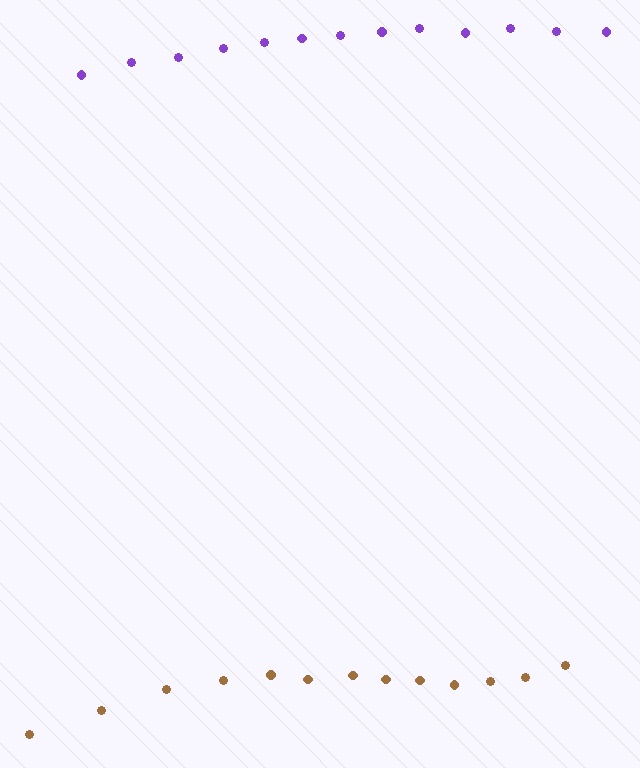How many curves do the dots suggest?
There are 2 distinct paths.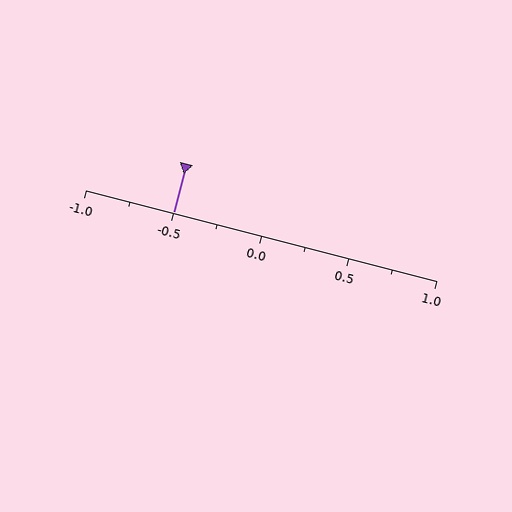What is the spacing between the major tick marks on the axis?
The major ticks are spaced 0.5 apart.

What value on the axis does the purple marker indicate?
The marker indicates approximately -0.5.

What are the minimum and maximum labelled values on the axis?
The axis runs from -1.0 to 1.0.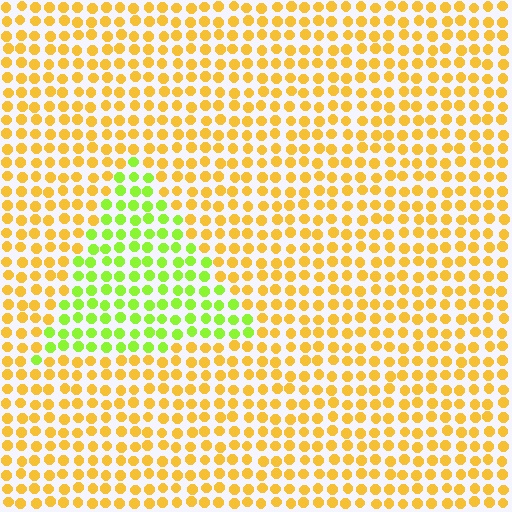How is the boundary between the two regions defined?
The boundary is defined purely by a slight shift in hue (about 50 degrees). Spacing, size, and orientation are identical on both sides.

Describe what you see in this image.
The image is filled with small yellow elements in a uniform arrangement. A triangle-shaped region is visible where the elements are tinted to a slightly different hue, forming a subtle color boundary.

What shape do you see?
I see a triangle.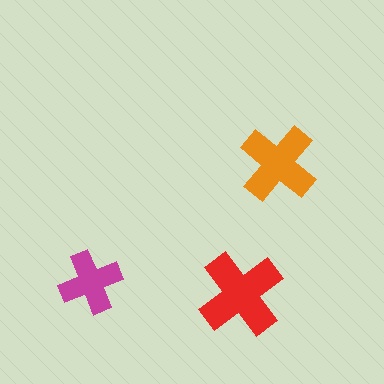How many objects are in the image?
There are 3 objects in the image.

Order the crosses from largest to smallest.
the red one, the orange one, the magenta one.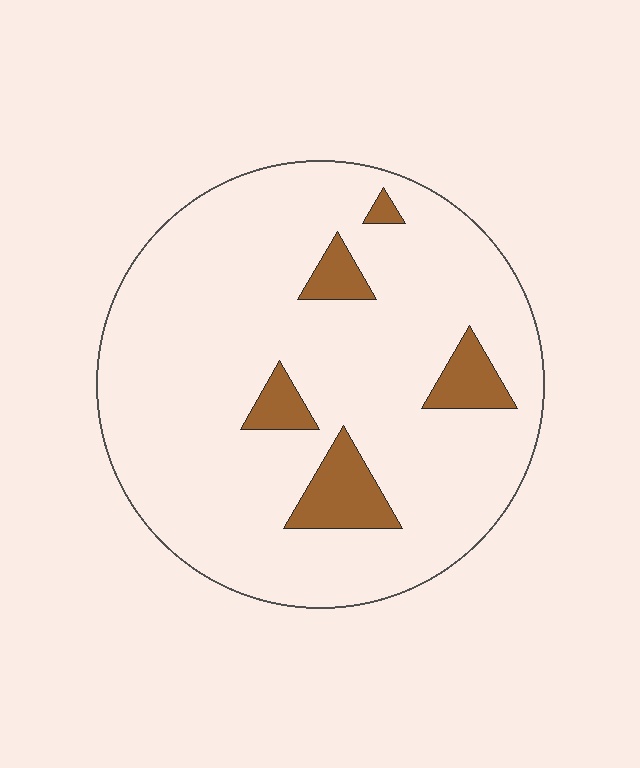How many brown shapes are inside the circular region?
5.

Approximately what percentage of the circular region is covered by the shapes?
Approximately 10%.